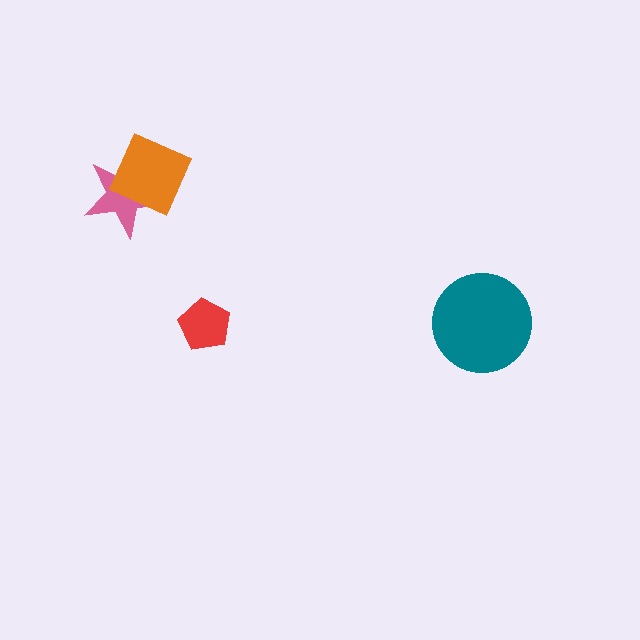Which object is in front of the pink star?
The orange square is in front of the pink star.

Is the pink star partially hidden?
Yes, it is partially covered by another shape.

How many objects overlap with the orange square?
1 object overlaps with the orange square.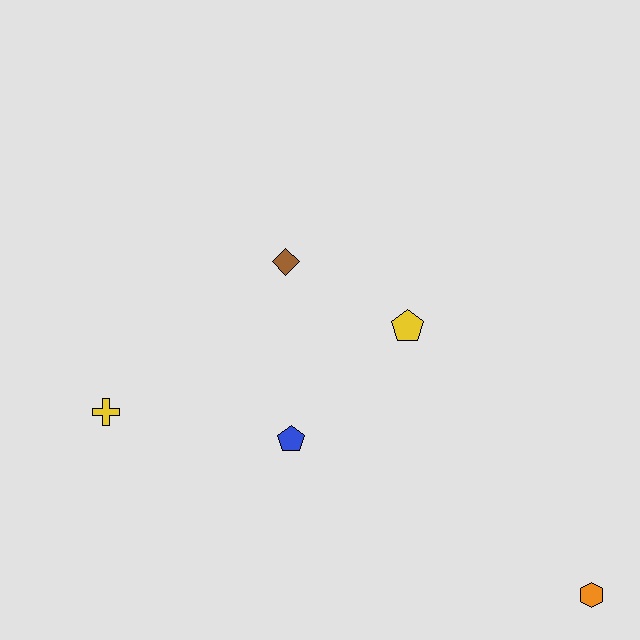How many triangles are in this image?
There are no triangles.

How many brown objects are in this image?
There is 1 brown object.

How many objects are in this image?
There are 5 objects.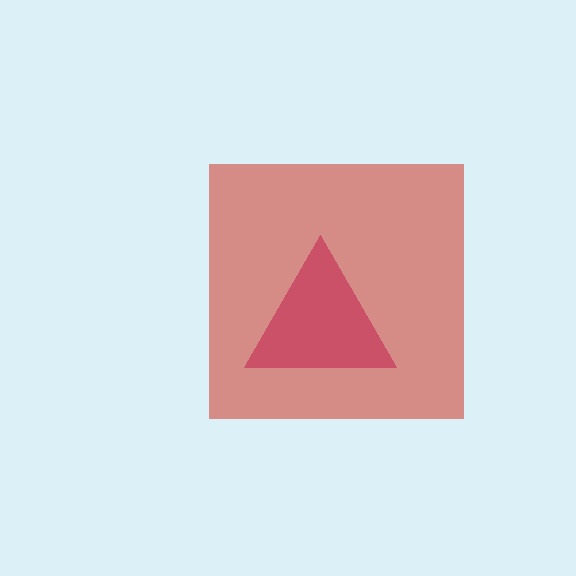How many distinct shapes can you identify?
There are 2 distinct shapes: a magenta triangle, a red square.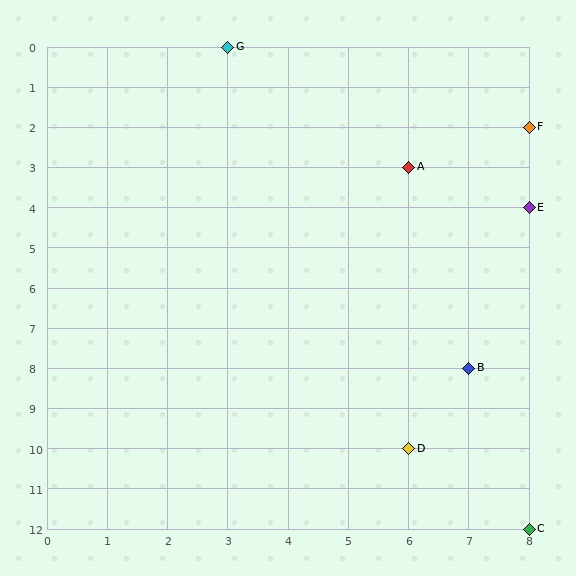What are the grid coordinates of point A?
Point A is at grid coordinates (6, 3).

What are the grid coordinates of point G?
Point G is at grid coordinates (3, 0).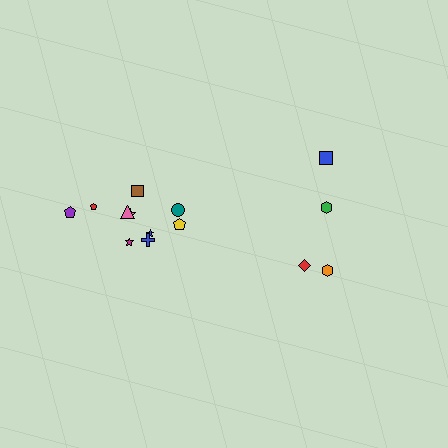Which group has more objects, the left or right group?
The left group.